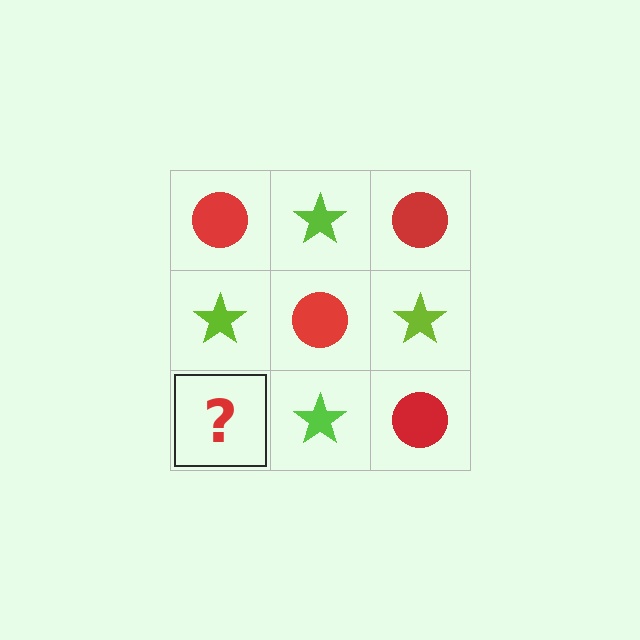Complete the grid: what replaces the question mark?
The question mark should be replaced with a red circle.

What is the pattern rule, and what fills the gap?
The rule is that it alternates red circle and lime star in a checkerboard pattern. The gap should be filled with a red circle.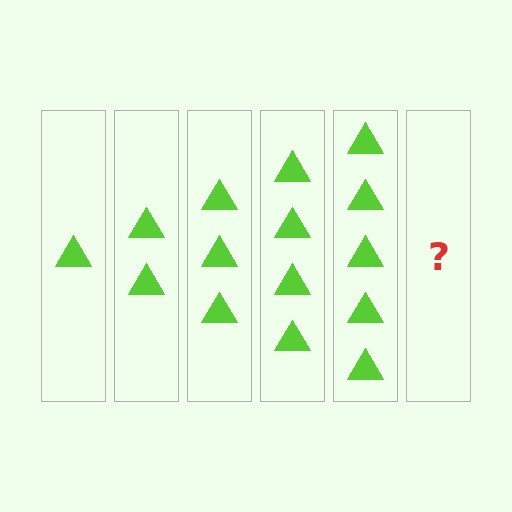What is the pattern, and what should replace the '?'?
The pattern is that each step adds one more triangle. The '?' should be 6 triangles.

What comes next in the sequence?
The next element should be 6 triangles.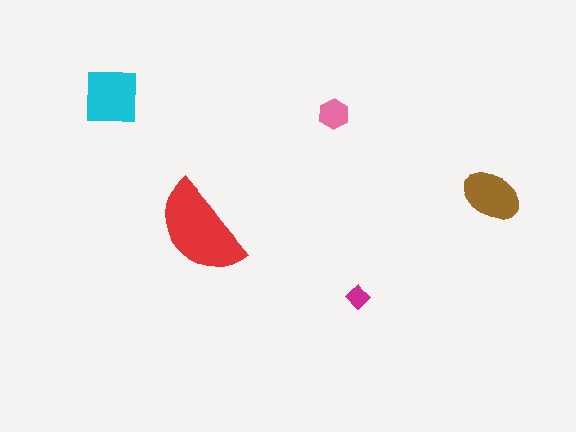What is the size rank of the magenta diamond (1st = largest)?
5th.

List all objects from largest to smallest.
The red semicircle, the cyan square, the brown ellipse, the pink hexagon, the magenta diamond.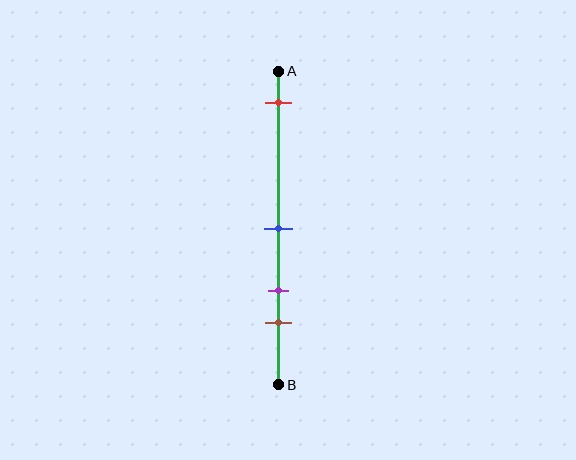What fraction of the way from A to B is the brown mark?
The brown mark is approximately 80% (0.8) of the way from A to B.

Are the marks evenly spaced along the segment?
No, the marks are not evenly spaced.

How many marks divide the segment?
There are 4 marks dividing the segment.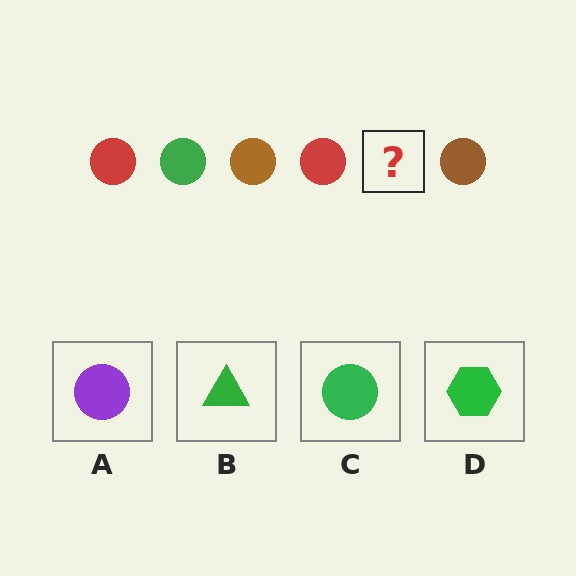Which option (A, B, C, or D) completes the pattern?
C.